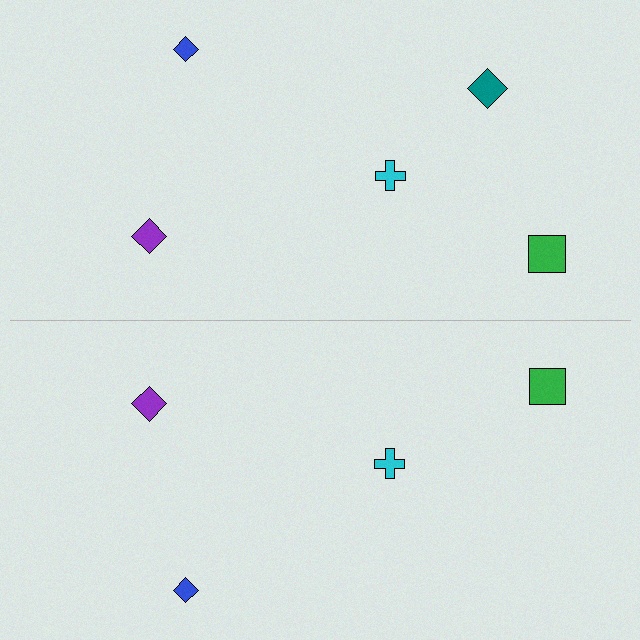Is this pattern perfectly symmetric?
No, the pattern is not perfectly symmetric. A teal diamond is missing from the bottom side.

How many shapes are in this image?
There are 9 shapes in this image.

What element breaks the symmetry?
A teal diamond is missing from the bottom side.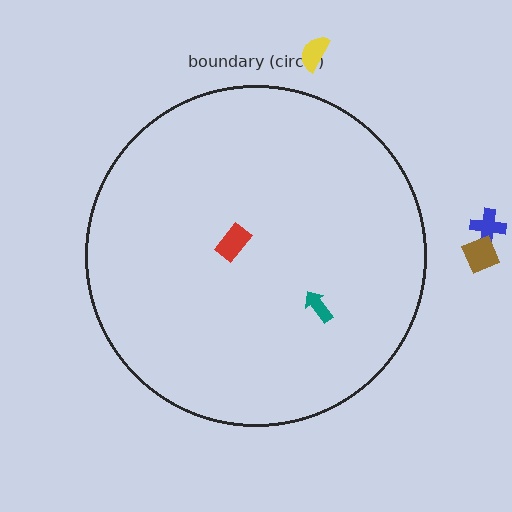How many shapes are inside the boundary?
2 inside, 3 outside.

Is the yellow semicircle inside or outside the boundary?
Outside.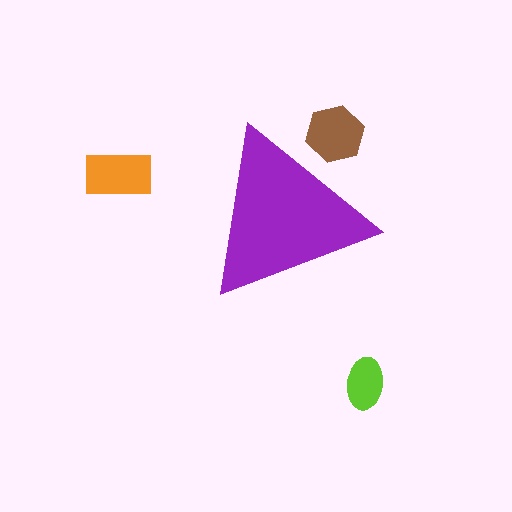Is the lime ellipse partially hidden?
No, the lime ellipse is fully visible.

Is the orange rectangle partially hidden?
No, the orange rectangle is fully visible.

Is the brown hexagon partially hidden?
Yes, the brown hexagon is partially hidden behind the purple triangle.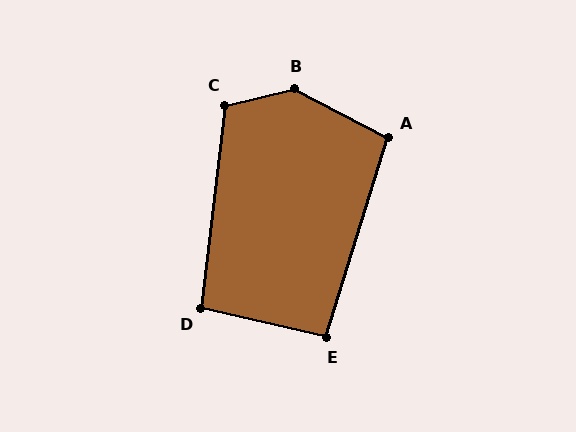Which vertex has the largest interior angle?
B, at approximately 139 degrees.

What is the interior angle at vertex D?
Approximately 96 degrees (obtuse).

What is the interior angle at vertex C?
Approximately 110 degrees (obtuse).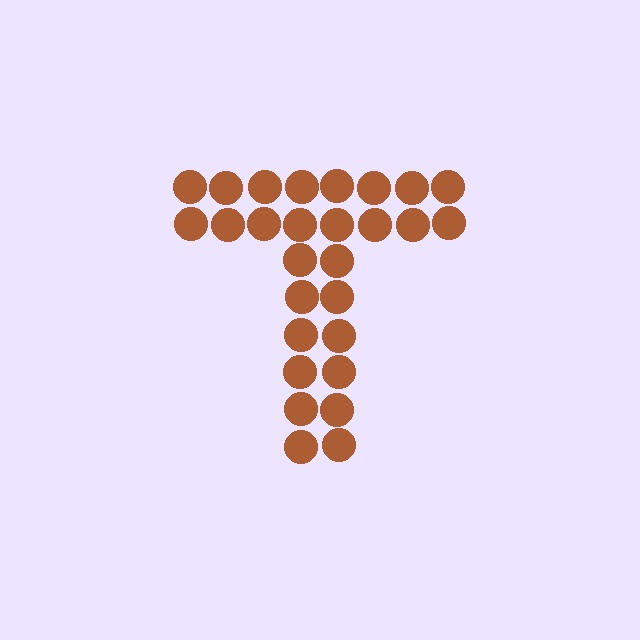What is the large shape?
The large shape is the letter T.